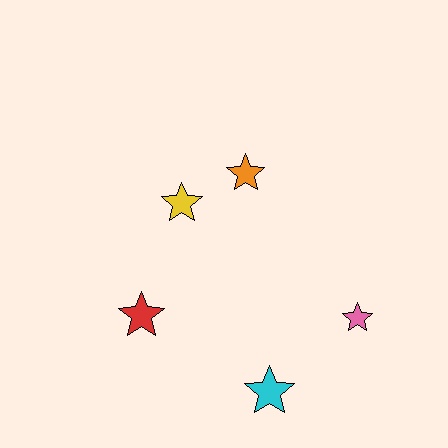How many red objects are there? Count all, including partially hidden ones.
There is 1 red object.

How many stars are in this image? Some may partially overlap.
There are 5 stars.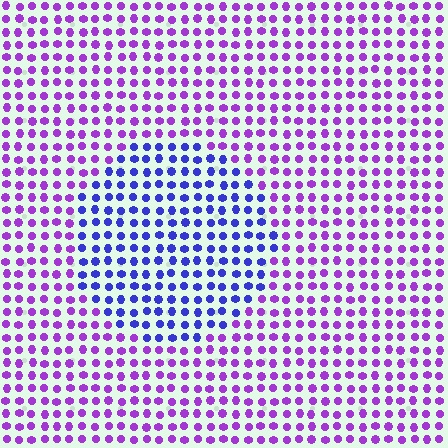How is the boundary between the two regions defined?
The boundary is defined purely by a slight shift in hue (about 42 degrees). Spacing, size, and orientation are identical on both sides.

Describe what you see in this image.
The image is filled with small purple elements in a uniform arrangement. A circle-shaped region is visible where the elements are tinted to a slightly different hue, forming a subtle color boundary.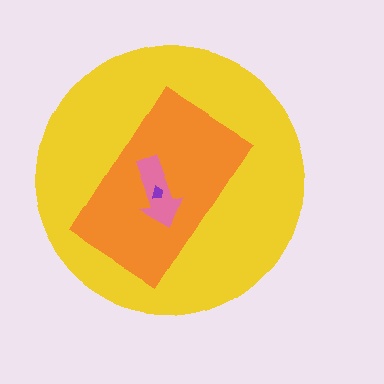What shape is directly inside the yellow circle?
The orange rectangle.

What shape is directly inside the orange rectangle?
The pink arrow.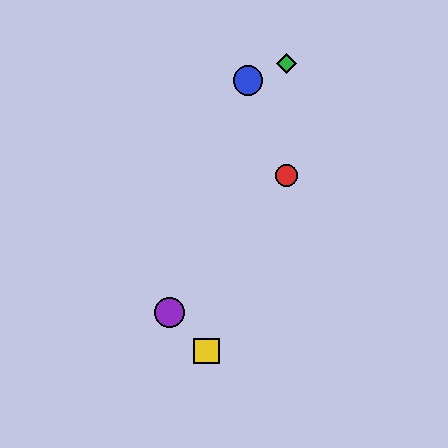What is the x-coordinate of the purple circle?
The purple circle is at x≈170.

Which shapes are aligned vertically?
The red circle, the green diamond are aligned vertically.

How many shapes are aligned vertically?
2 shapes (the red circle, the green diamond) are aligned vertically.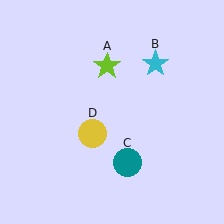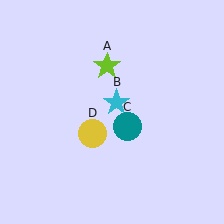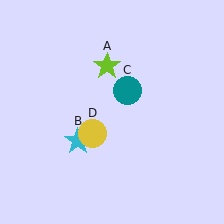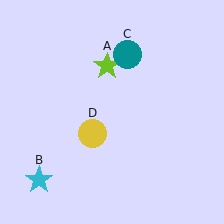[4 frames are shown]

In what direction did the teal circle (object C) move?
The teal circle (object C) moved up.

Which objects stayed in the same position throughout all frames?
Lime star (object A) and yellow circle (object D) remained stationary.